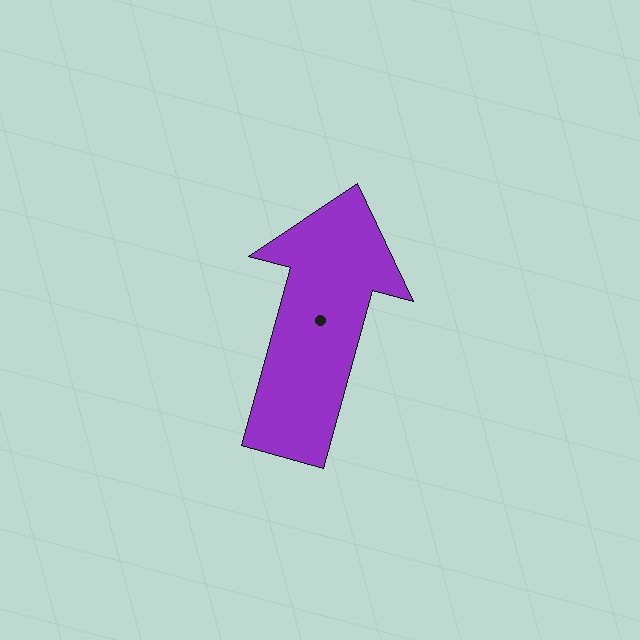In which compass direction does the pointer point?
North.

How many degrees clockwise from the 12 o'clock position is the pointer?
Approximately 15 degrees.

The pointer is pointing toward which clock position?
Roughly 1 o'clock.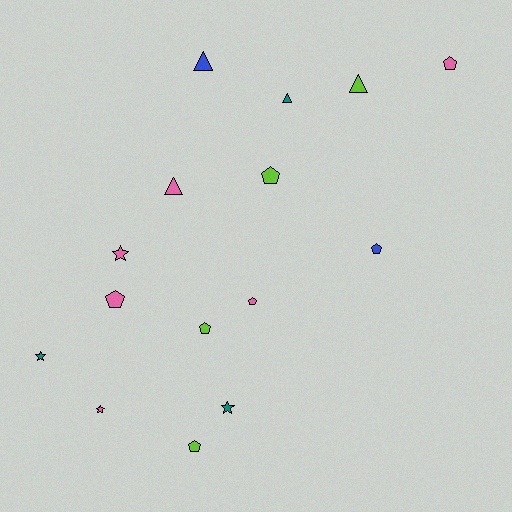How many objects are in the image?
There are 15 objects.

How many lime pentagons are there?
There are 3 lime pentagons.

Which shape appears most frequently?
Pentagon, with 7 objects.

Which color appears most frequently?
Pink, with 6 objects.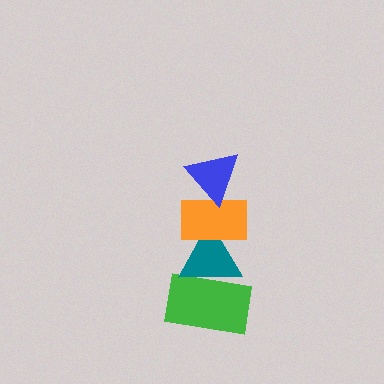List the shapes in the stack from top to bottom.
From top to bottom: the blue triangle, the orange rectangle, the teal triangle, the green rectangle.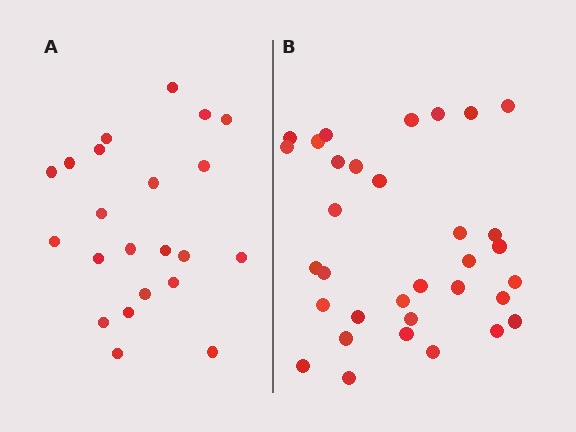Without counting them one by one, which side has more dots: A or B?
Region B (the right region) has more dots.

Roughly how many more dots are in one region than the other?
Region B has roughly 12 or so more dots than region A.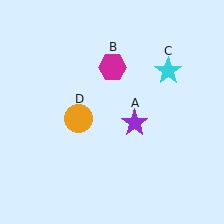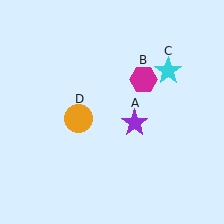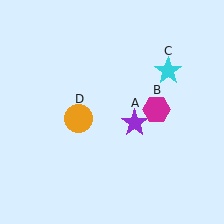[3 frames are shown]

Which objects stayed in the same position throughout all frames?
Purple star (object A) and cyan star (object C) and orange circle (object D) remained stationary.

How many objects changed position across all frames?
1 object changed position: magenta hexagon (object B).